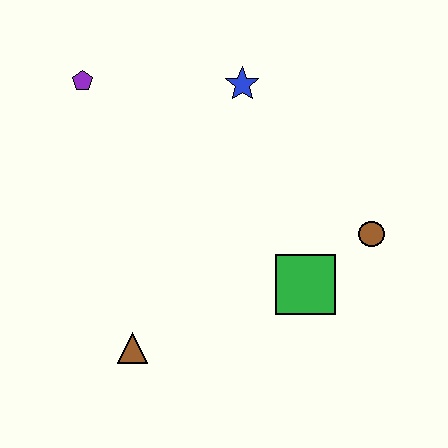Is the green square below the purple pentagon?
Yes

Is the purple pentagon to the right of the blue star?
No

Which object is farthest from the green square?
The purple pentagon is farthest from the green square.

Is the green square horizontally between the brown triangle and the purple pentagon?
No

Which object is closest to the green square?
The brown circle is closest to the green square.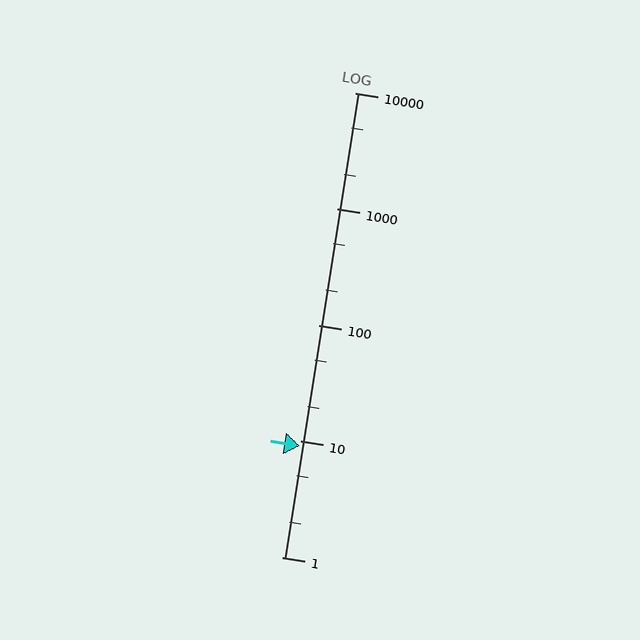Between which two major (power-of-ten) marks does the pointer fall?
The pointer is between 1 and 10.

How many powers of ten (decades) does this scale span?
The scale spans 4 decades, from 1 to 10000.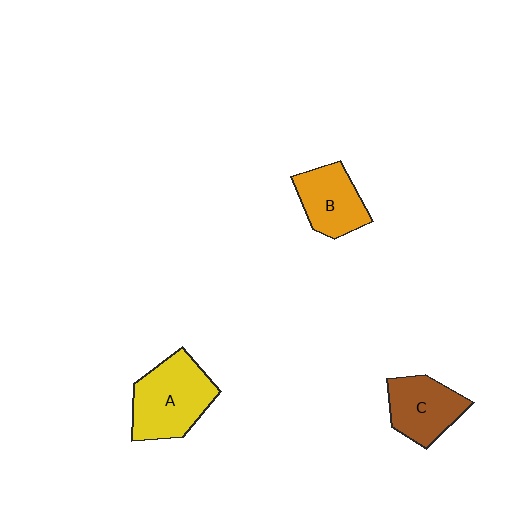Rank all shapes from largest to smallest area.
From largest to smallest: A (yellow), C (brown), B (orange).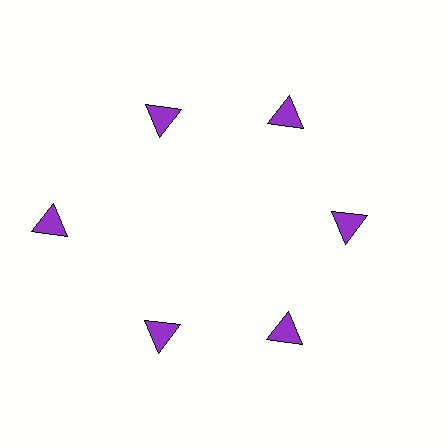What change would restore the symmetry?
The symmetry would be restored by moving it inward, back onto the ring so that all 6 triangles sit at equal angles and equal distance from the center.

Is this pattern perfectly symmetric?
No. The 6 purple triangles are arranged in a ring, but one element near the 9 o'clock position is pushed outward from the center, breaking the 6-fold rotational symmetry.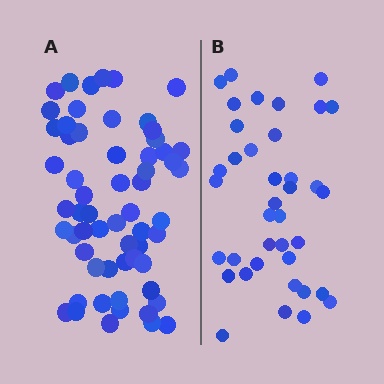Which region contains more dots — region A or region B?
Region A (the left region) has more dots.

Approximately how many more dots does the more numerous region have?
Region A has approximately 20 more dots than region B.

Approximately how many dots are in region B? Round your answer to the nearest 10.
About 40 dots. (The exact count is 38, which rounds to 40.)